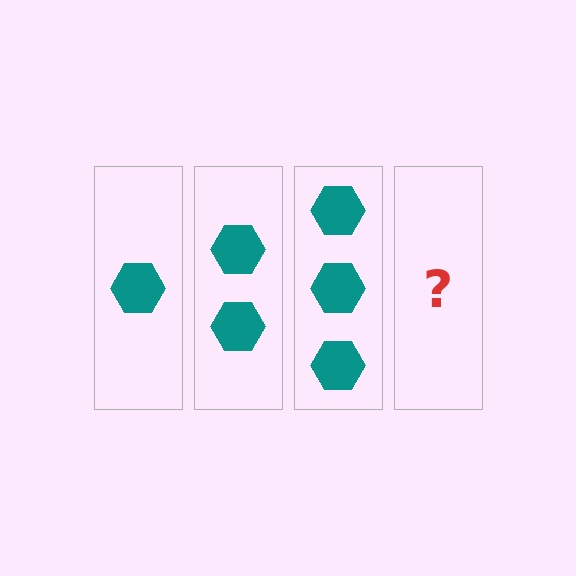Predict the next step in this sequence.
The next step is 4 hexagons.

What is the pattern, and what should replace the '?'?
The pattern is that each step adds one more hexagon. The '?' should be 4 hexagons.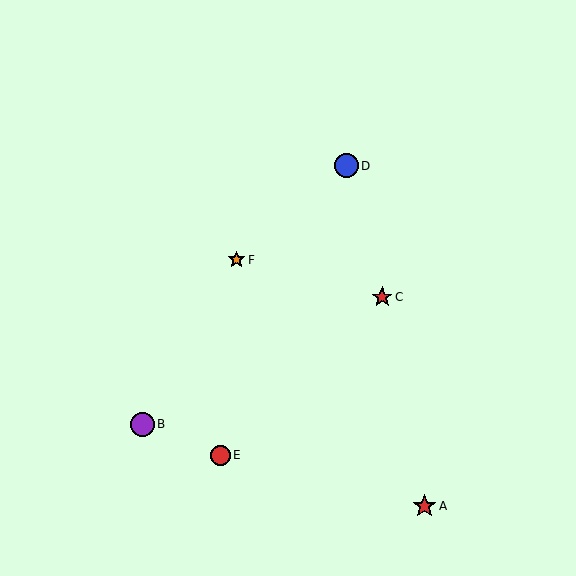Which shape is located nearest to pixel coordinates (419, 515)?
The red star (labeled A) at (425, 506) is nearest to that location.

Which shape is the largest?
The blue circle (labeled D) is the largest.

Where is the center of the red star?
The center of the red star is at (425, 506).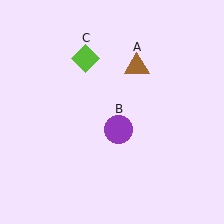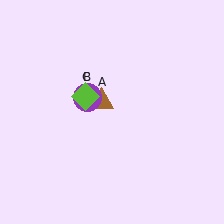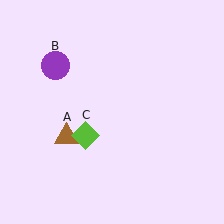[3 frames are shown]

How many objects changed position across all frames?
3 objects changed position: brown triangle (object A), purple circle (object B), lime diamond (object C).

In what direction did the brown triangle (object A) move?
The brown triangle (object A) moved down and to the left.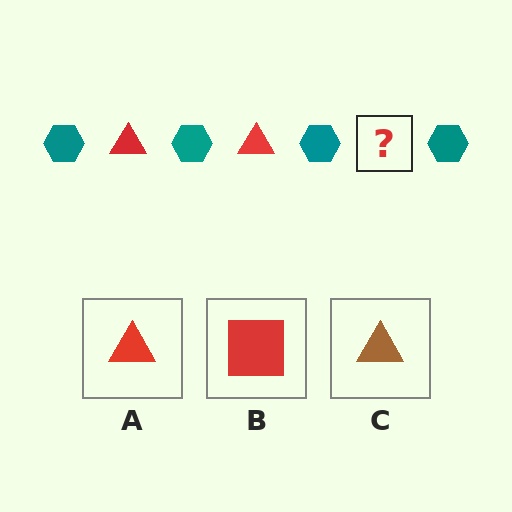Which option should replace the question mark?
Option A.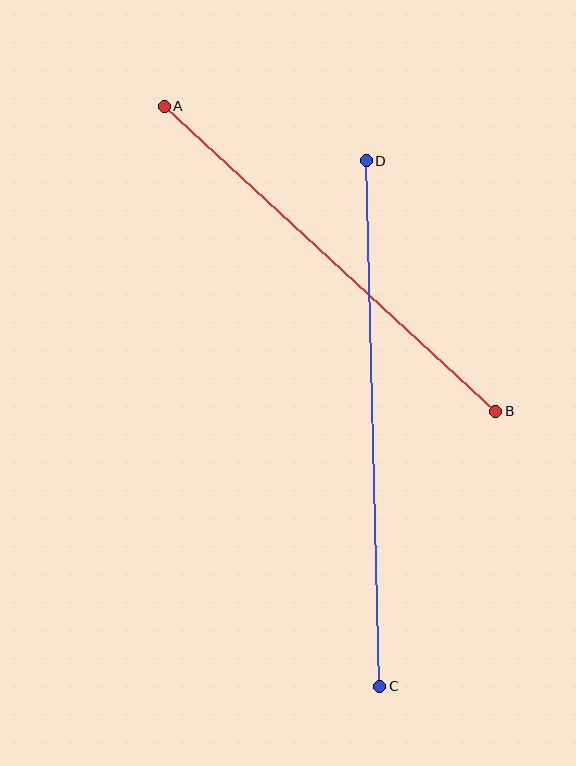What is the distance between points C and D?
The distance is approximately 526 pixels.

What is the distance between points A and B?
The distance is approximately 451 pixels.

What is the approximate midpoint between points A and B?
The midpoint is at approximately (330, 259) pixels.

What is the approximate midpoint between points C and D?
The midpoint is at approximately (373, 424) pixels.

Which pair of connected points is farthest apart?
Points C and D are farthest apart.